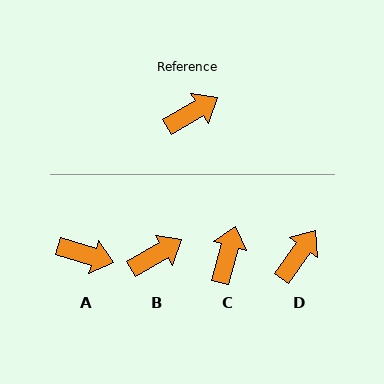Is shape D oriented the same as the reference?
No, it is off by about 25 degrees.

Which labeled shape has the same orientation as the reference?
B.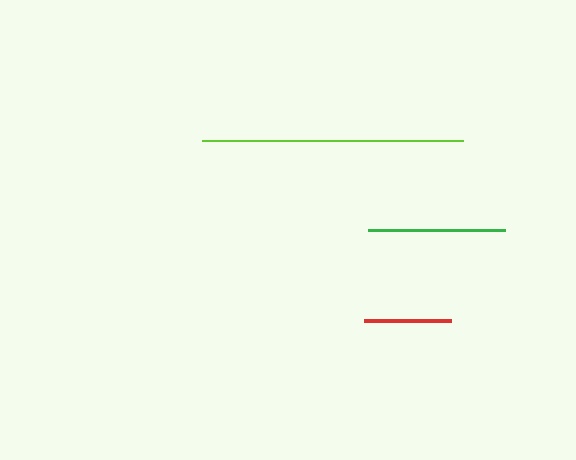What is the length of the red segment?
The red segment is approximately 88 pixels long.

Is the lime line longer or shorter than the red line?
The lime line is longer than the red line.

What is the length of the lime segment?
The lime segment is approximately 261 pixels long.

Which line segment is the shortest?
The red line is the shortest at approximately 88 pixels.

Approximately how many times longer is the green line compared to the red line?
The green line is approximately 1.6 times the length of the red line.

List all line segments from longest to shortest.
From longest to shortest: lime, green, red.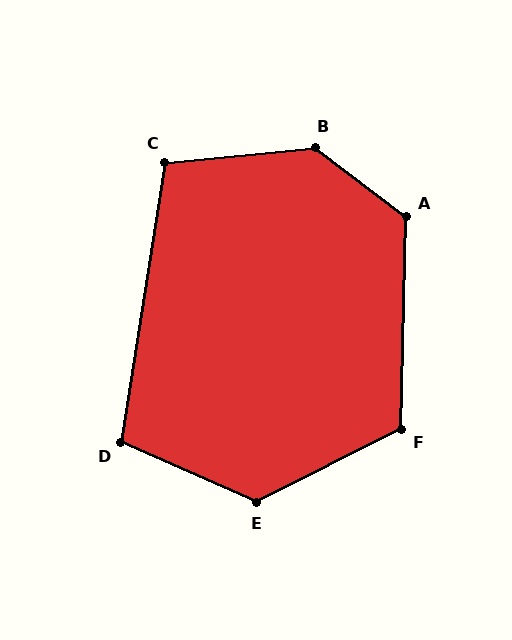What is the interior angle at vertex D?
Approximately 105 degrees (obtuse).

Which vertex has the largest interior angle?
B, at approximately 137 degrees.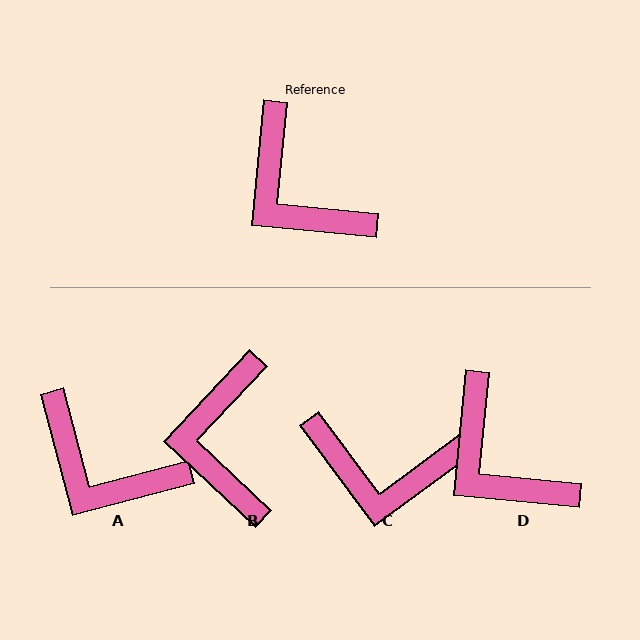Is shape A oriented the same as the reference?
No, it is off by about 20 degrees.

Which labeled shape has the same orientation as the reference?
D.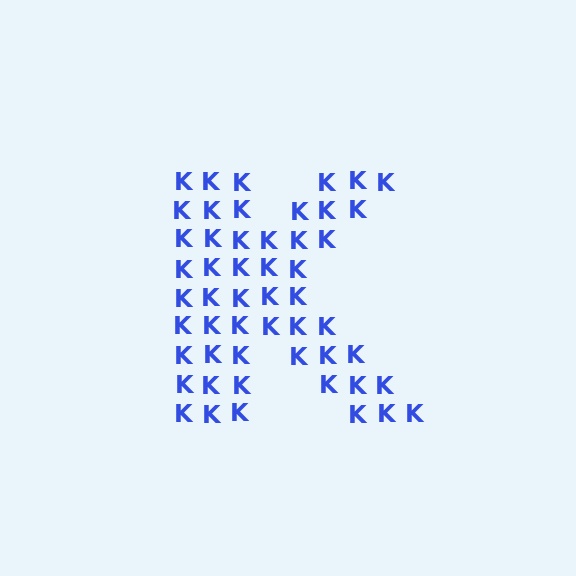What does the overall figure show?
The overall figure shows the letter K.